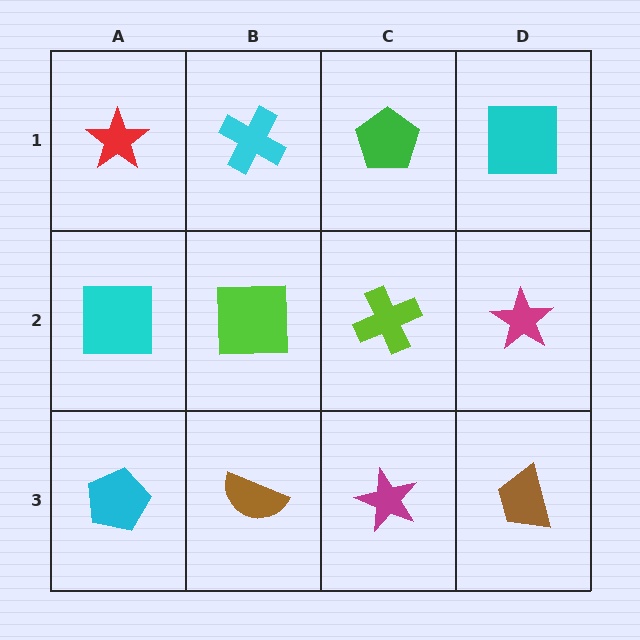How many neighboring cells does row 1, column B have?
3.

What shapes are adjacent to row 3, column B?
A lime square (row 2, column B), a cyan pentagon (row 3, column A), a magenta star (row 3, column C).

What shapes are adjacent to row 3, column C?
A lime cross (row 2, column C), a brown semicircle (row 3, column B), a brown trapezoid (row 3, column D).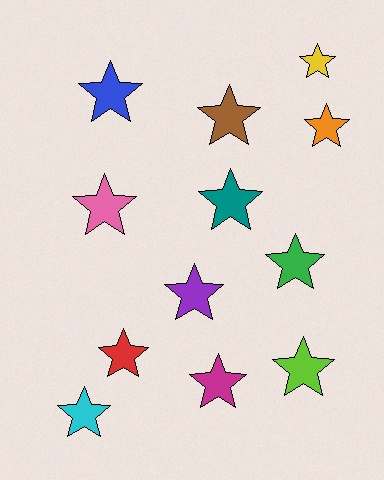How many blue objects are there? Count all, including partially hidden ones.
There is 1 blue object.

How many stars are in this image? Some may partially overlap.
There are 12 stars.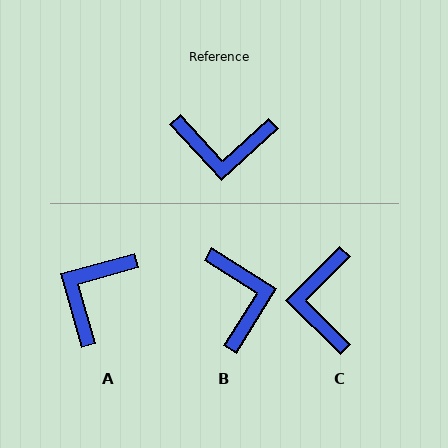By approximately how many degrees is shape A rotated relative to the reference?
Approximately 117 degrees clockwise.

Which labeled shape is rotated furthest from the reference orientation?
A, about 117 degrees away.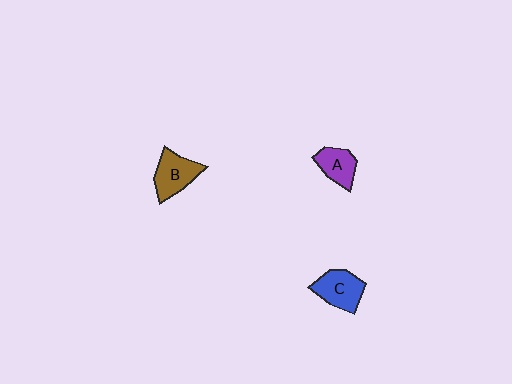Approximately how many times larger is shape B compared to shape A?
Approximately 1.3 times.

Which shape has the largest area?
Shape B (brown).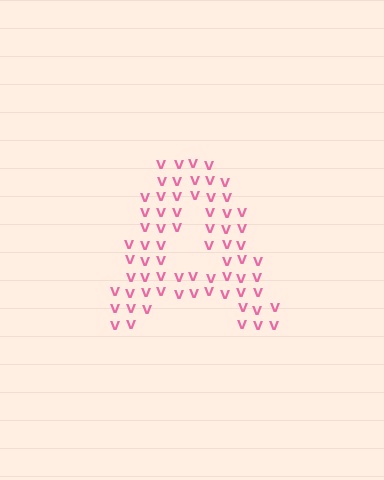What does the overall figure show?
The overall figure shows the letter A.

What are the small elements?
The small elements are letter V's.